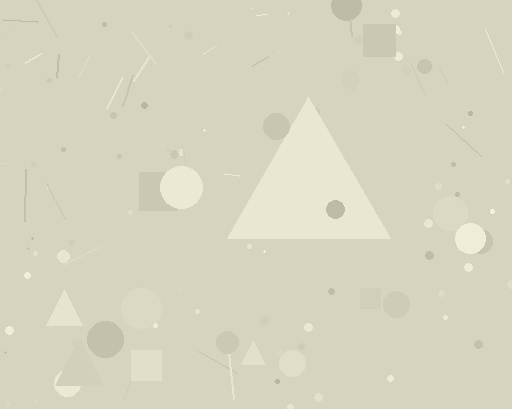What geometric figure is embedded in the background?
A triangle is embedded in the background.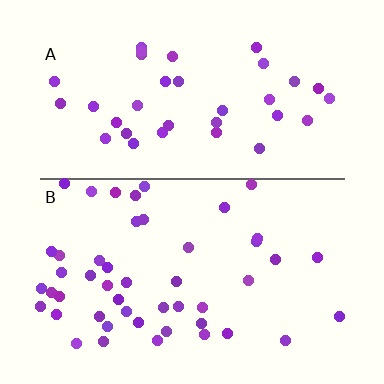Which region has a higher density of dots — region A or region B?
B (the bottom).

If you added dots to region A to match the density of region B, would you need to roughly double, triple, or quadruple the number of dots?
Approximately double.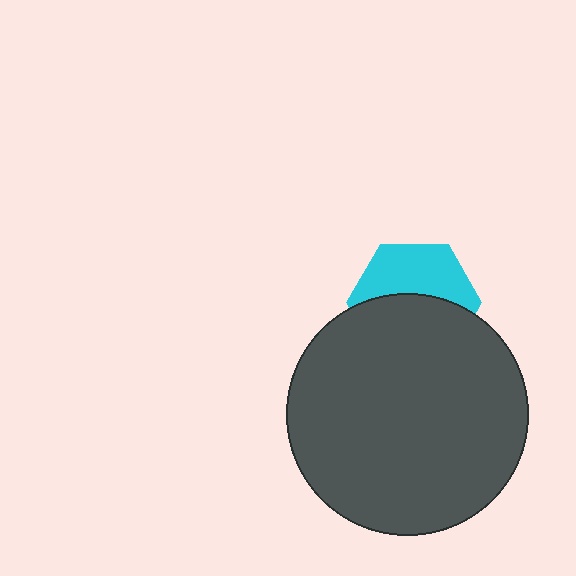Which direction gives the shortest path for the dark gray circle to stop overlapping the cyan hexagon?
Moving down gives the shortest separation.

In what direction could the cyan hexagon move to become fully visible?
The cyan hexagon could move up. That would shift it out from behind the dark gray circle entirely.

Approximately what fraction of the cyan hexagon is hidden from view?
Roughly 53% of the cyan hexagon is hidden behind the dark gray circle.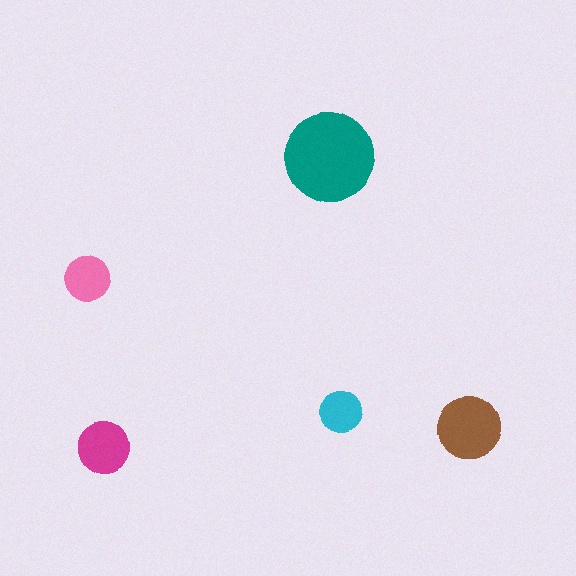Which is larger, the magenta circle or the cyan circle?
The magenta one.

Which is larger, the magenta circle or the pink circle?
The magenta one.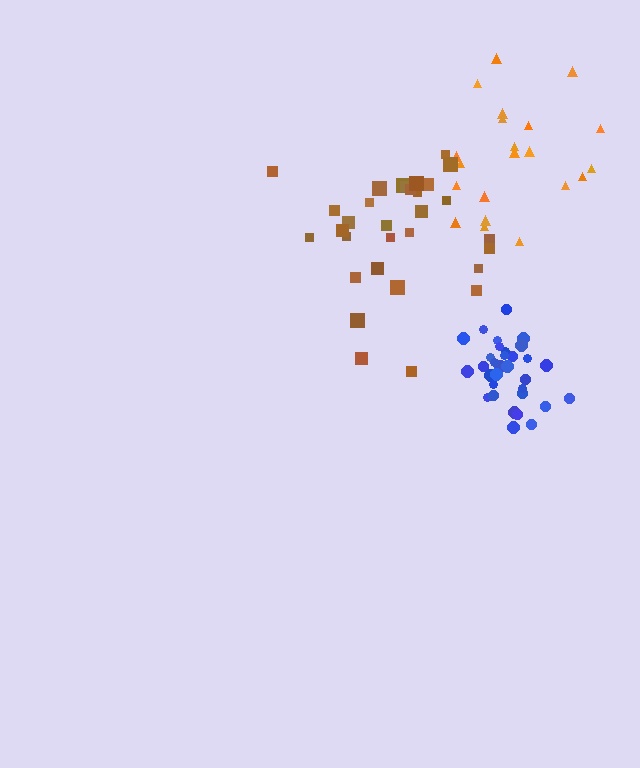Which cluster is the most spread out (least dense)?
Orange.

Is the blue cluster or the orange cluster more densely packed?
Blue.